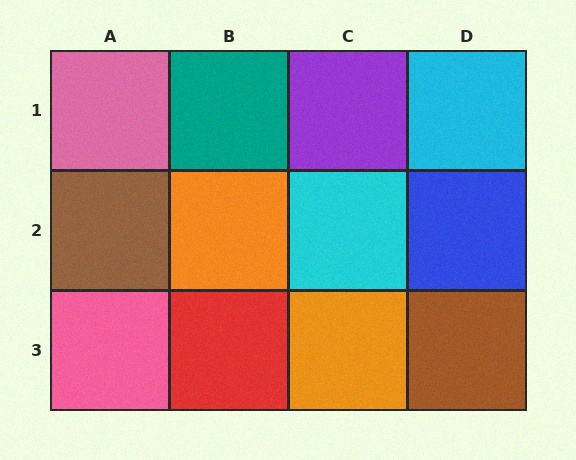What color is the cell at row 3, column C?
Orange.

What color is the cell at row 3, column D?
Brown.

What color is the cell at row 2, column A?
Brown.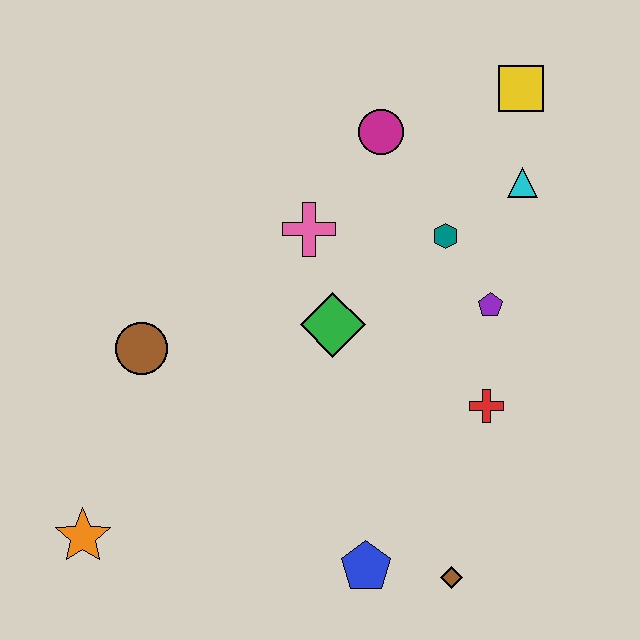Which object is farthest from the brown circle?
The yellow square is farthest from the brown circle.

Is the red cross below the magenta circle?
Yes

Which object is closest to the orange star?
The brown circle is closest to the orange star.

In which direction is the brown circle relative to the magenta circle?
The brown circle is to the left of the magenta circle.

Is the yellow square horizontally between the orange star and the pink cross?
No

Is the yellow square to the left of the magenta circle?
No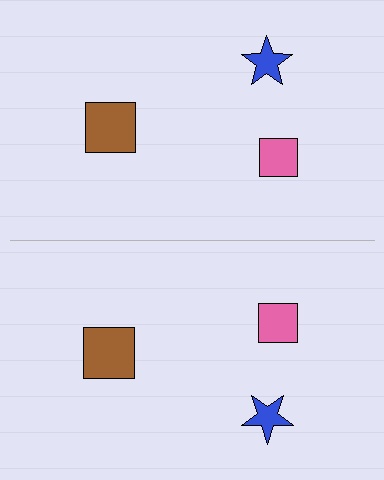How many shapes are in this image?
There are 6 shapes in this image.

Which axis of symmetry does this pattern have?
The pattern has a horizontal axis of symmetry running through the center of the image.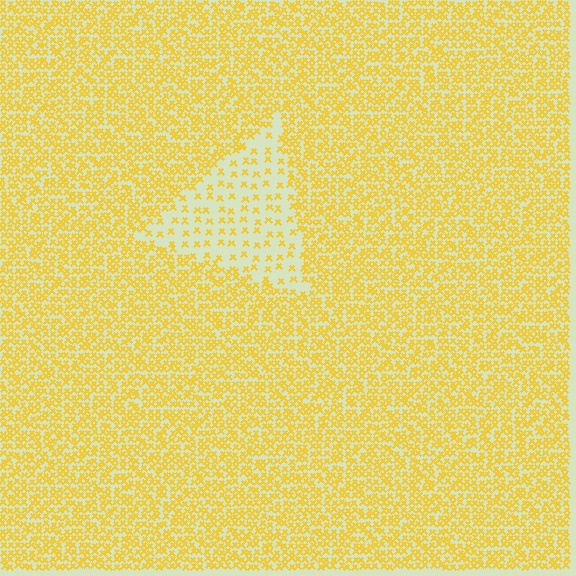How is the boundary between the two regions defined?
The boundary is defined by a change in element density (approximately 2.9x ratio). All elements are the same color, size, and shape.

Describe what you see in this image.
The image contains small yellow elements arranged at two different densities. A triangle-shaped region is visible where the elements are less densely packed than the surrounding area.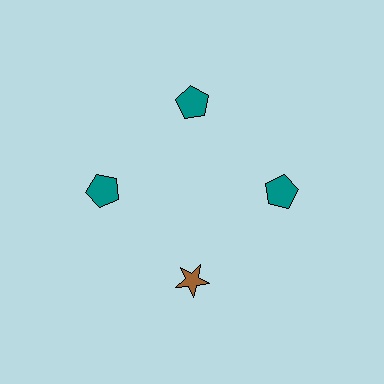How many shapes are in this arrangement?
There are 4 shapes arranged in a ring pattern.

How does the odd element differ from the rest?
It differs in both color (brown instead of teal) and shape (star instead of pentagon).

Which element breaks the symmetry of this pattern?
The brown star at roughly the 6 o'clock position breaks the symmetry. All other shapes are teal pentagons.